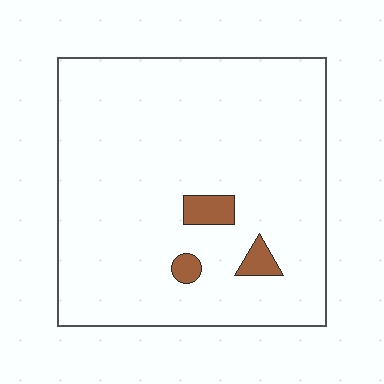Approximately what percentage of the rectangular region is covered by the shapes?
Approximately 5%.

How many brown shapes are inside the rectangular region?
3.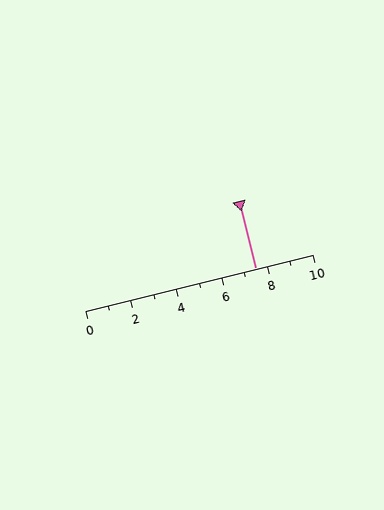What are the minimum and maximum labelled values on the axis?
The axis runs from 0 to 10.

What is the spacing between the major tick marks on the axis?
The major ticks are spaced 2 apart.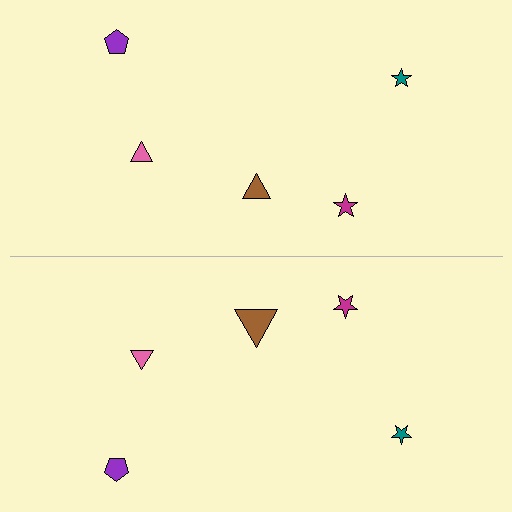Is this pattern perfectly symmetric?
No, the pattern is not perfectly symmetric. The brown triangle on the bottom side has a different size than its mirror counterpart.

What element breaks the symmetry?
The brown triangle on the bottom side has a different size than its mirror counterpart.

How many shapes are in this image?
There are 10 shapes in this image.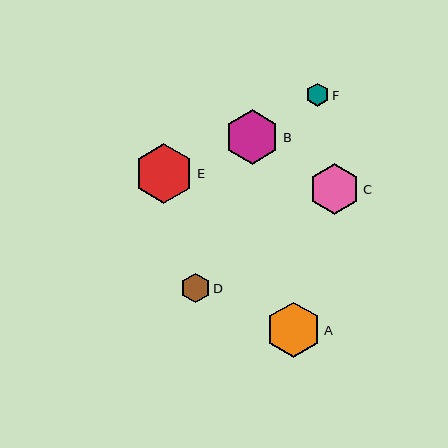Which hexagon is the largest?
Hexagon E is the largest with a size of approximately 60 pixels.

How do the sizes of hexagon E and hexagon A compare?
Hexagon E and hexagon A are approximately the same size.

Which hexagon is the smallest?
Hexagon F is the smallest with a size of approximately 24 pixels.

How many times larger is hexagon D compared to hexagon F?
Hexagon D is approximately 1.2 times the size of hexagon F.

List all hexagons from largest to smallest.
From largest to smallest: E, A, B, C, D, F.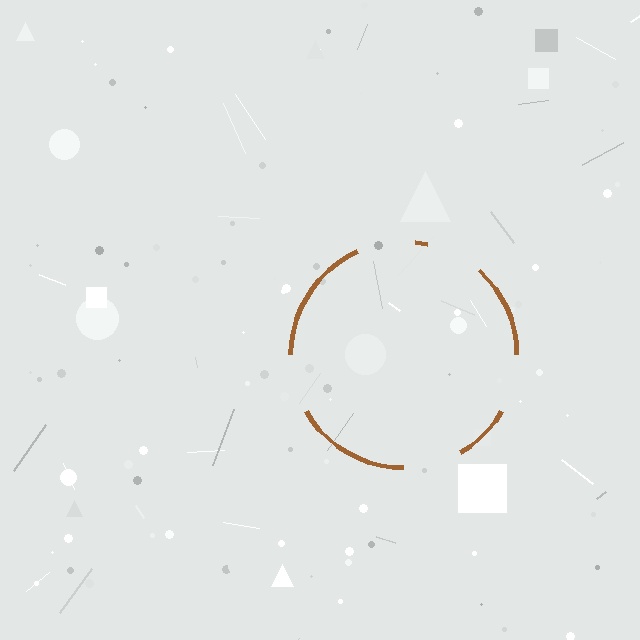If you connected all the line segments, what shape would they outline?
They would outline a circle.